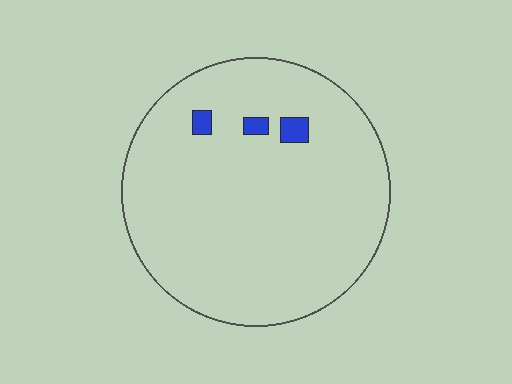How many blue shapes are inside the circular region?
3.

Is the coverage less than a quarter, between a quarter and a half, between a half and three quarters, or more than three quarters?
Less than a quarter.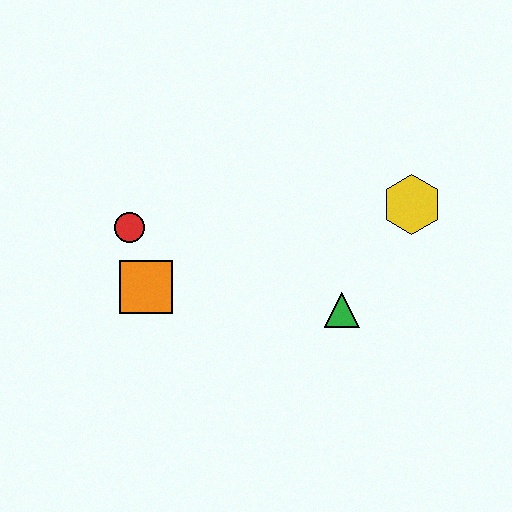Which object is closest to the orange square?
The red circle is closest to the orange square.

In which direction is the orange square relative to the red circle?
The orange square is below the red circle.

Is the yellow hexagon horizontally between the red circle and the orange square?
No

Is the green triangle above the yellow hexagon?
No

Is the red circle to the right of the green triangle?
No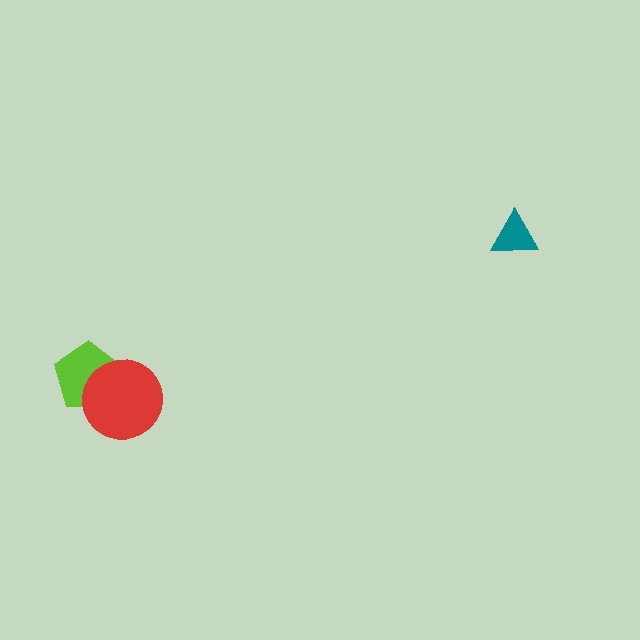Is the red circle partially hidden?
No, no other shape covers it.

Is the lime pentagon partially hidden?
Yes, it is partially covered by another shape.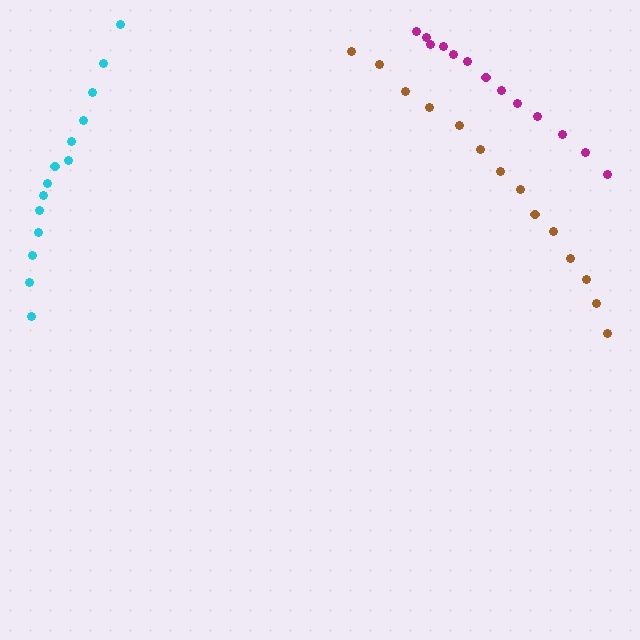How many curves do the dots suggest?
There are 3 distinct paths.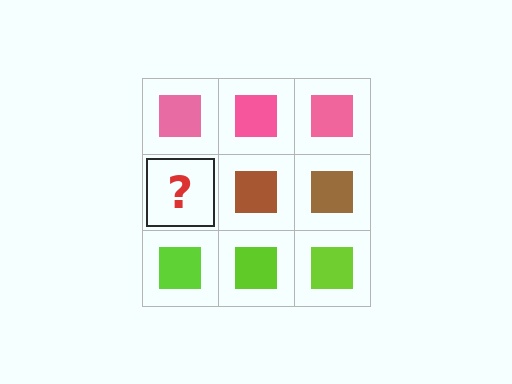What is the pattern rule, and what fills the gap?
The rule is that each row has a consistent color. The gap should be filled with a brown square.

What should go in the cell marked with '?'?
The missing cell should contain a brown square.